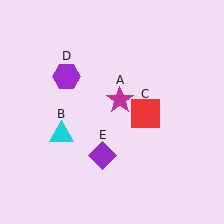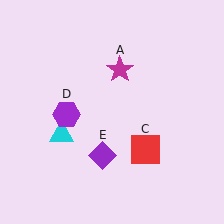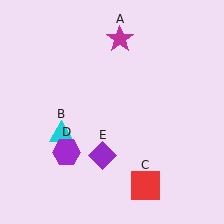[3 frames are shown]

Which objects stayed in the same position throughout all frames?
Cyan triangle (object B) and purple diamond (object E) remained stationary.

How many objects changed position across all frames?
3 objects changed position: magenta star (object A), red square (object C), purple hexagon (object D).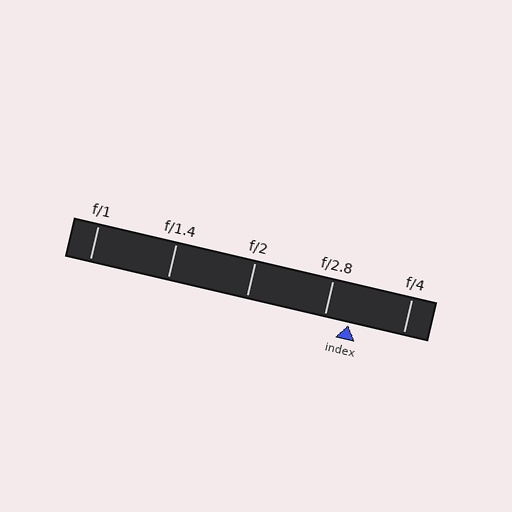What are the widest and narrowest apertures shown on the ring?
The widest aperture shown is f/1 and the narrowest is f/4.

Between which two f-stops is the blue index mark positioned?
The index mark is between f/2.8 and f/4.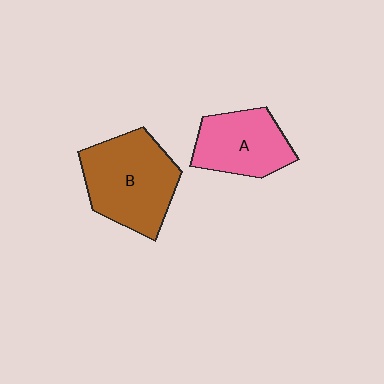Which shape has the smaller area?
Shape A (pink).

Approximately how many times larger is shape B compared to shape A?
Approximately 1.4 times.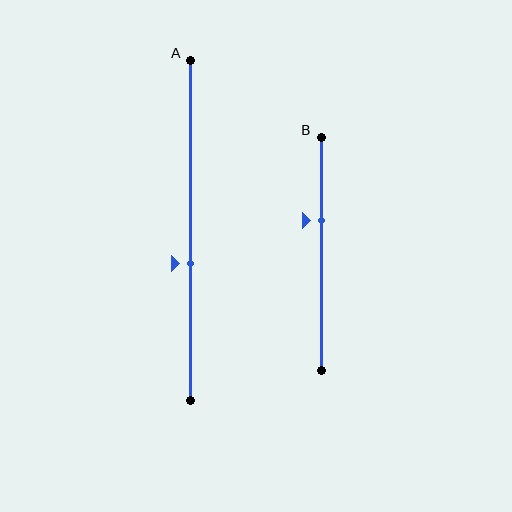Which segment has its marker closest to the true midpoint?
Segment A has its marker closest to the true midpoint.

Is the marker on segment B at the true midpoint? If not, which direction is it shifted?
No, the marker on segment B is shifted upward by about 14% of the segment length.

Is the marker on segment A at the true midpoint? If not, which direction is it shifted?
No, the marker on segment A is shifted downward by about 10% of the segment length.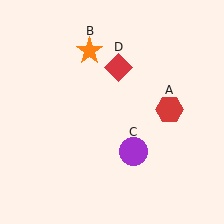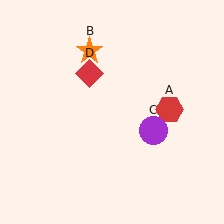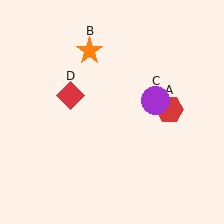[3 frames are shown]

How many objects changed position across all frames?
2 objects changed position: purple circle (object C), red diamond (object D).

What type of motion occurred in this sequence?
The purple circle (object C), red diamond (object D) rotated counterclockwise around the center of the scene.